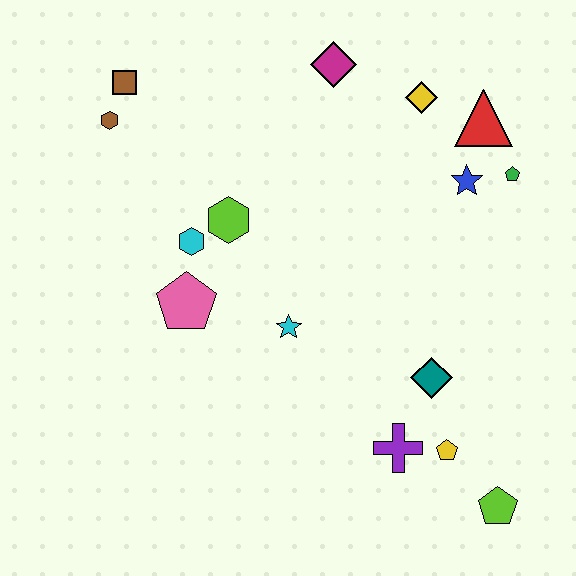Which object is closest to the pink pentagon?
The cyan hexagon is closest to the pink pentagon.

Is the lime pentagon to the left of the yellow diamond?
No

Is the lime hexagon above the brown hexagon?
No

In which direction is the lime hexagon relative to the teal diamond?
The lime hexagon is to the left of the teal diamond.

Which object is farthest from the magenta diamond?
The lime pentagon is farthest from the magenta diamond.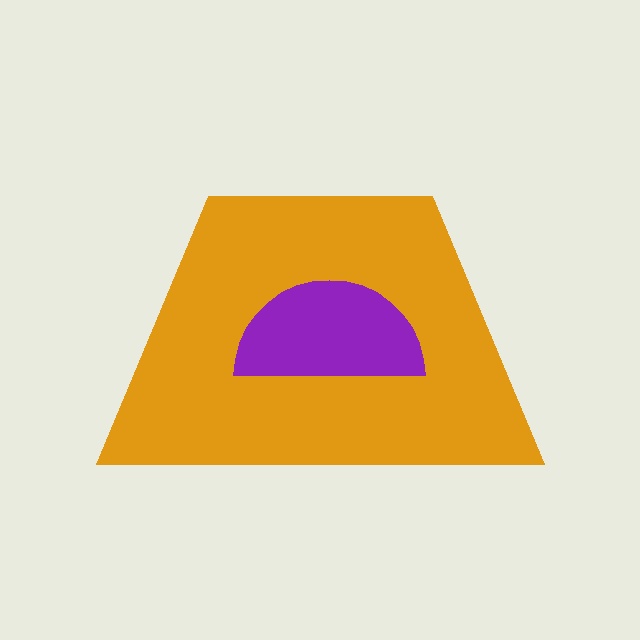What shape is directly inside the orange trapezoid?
The purple semicircle.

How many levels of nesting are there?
2.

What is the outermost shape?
The orange trapezoid.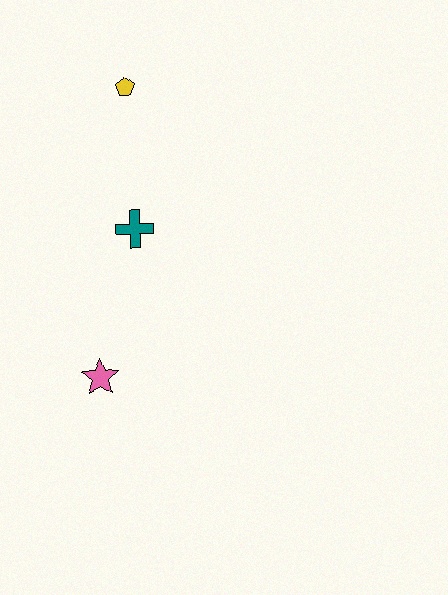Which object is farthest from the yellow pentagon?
The pink star is farthest from the yellow pentagon.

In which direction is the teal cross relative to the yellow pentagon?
The teal cross is below the yellow pentagon.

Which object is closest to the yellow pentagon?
The teal cross is closest to the yellow pentagon.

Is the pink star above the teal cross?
No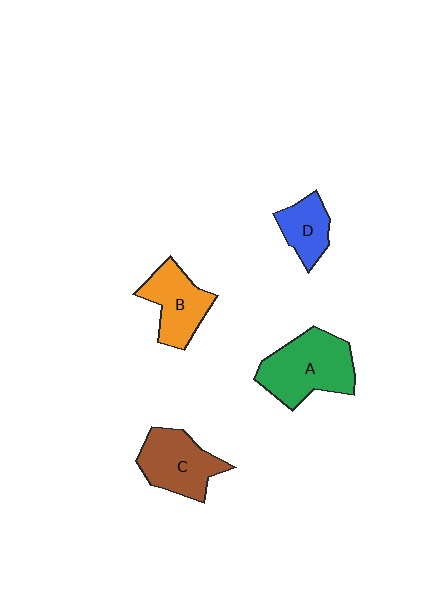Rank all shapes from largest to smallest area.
From largest to smallest: A (green), C (brown), B (orange), D (blue).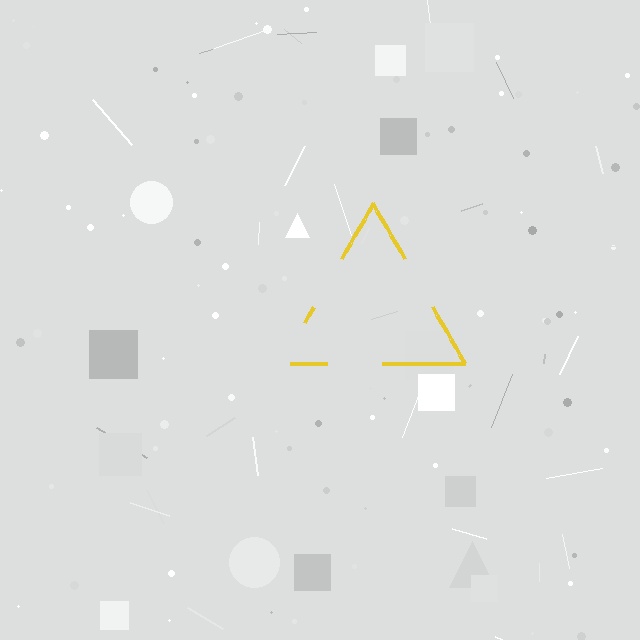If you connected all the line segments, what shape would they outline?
They would outline a triangle.